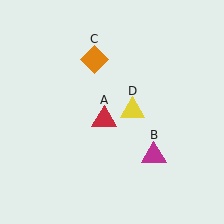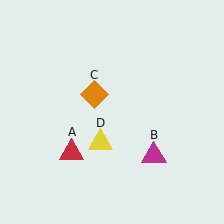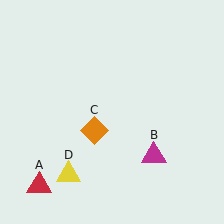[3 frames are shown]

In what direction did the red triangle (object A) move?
The red triangle (object A) moved down and to the left.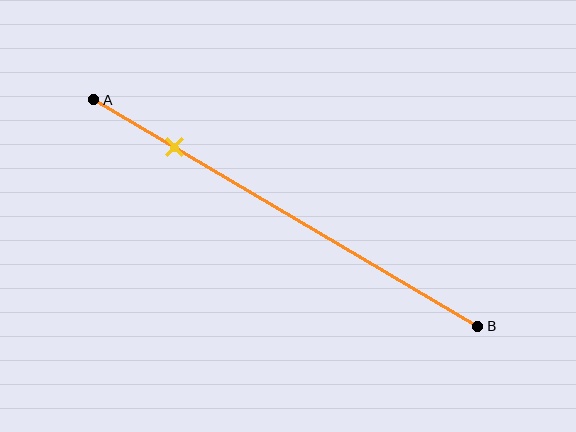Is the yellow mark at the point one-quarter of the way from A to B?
No, the mark is at about 20% from A, not at the 25% one-quarter point.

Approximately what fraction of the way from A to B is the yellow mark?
The yellow mark is approximately 20% of the way from A to B.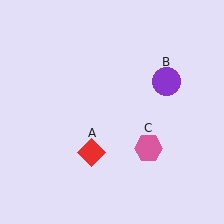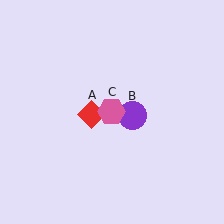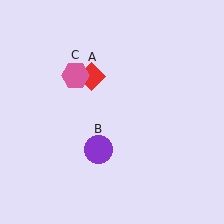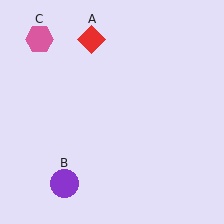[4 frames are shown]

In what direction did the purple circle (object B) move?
The purple circle (object B) moved down and to the left.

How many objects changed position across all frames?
3 objects changed position: red diamond (object A), purple circle (object B), pink hexagon (object C).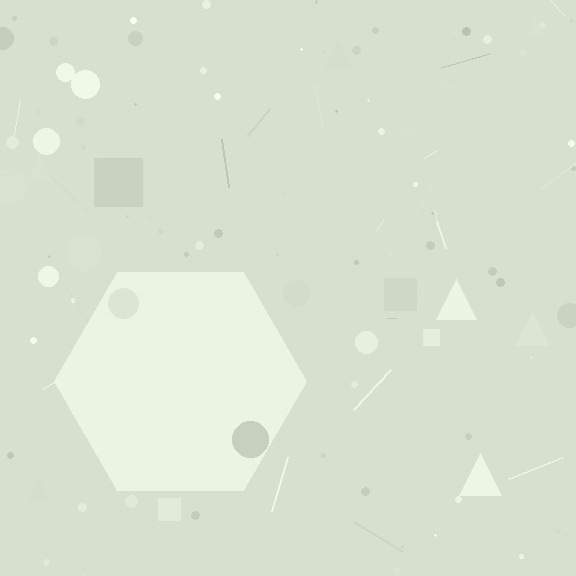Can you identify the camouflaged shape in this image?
The camouflaged shape is a hexagon.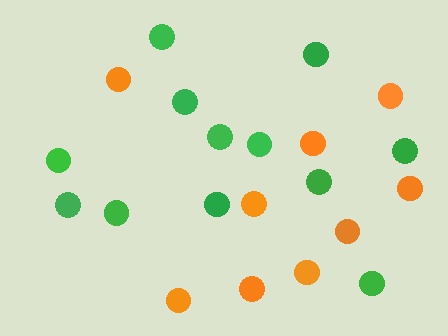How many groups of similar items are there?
There are 2 groups: one group of orange circles (9) and one group of green circles (12).